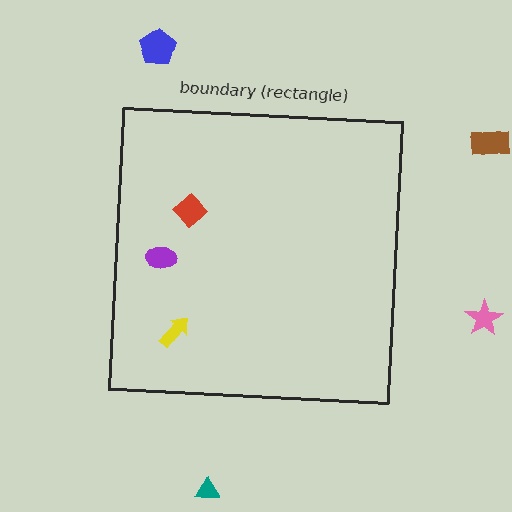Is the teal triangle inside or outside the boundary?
Outside.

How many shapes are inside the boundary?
3 inside, 4 outside.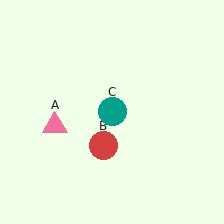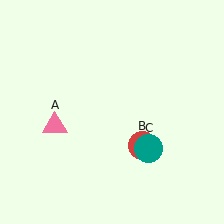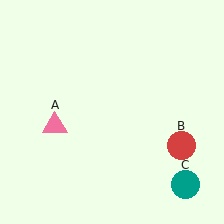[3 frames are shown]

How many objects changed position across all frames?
2 objects changed position: red circle (object B), teal circle (object C).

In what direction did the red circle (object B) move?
The red circle (object B) moved right.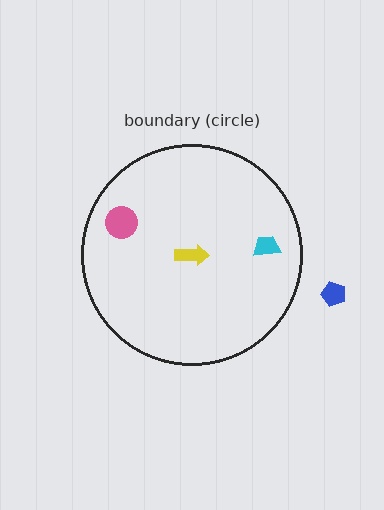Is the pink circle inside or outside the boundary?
Inside.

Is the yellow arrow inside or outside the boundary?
Inside.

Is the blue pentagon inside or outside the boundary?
Outside.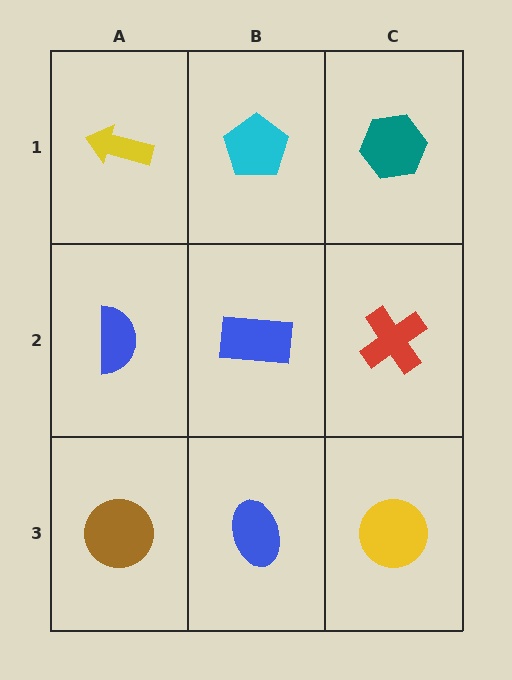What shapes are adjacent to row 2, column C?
A teal hexagon (row 1, column C), a yellow circle (row 3, column C), a blue rectangle (row 2, column B).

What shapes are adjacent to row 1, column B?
A blue rectangle (row 2, column B), a yellow arrow (row 1, column A), a teal hexagon (row 1, column C).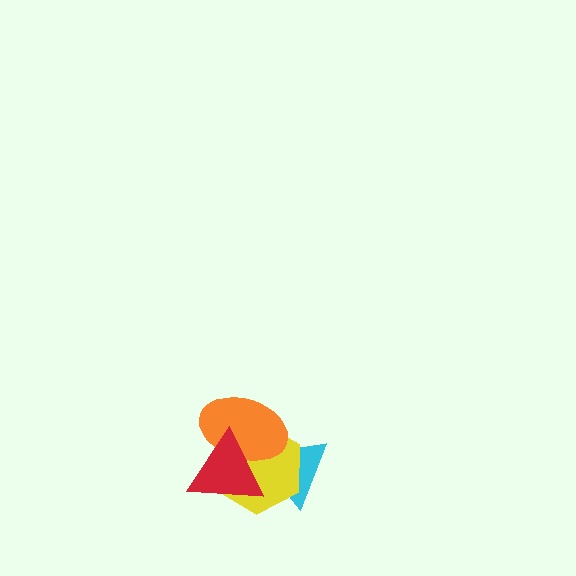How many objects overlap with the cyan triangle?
3 objects overlap with the cyan triangle.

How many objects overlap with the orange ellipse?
3 objects overlap with the orange ellipse.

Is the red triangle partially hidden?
No, no other shape covers it.